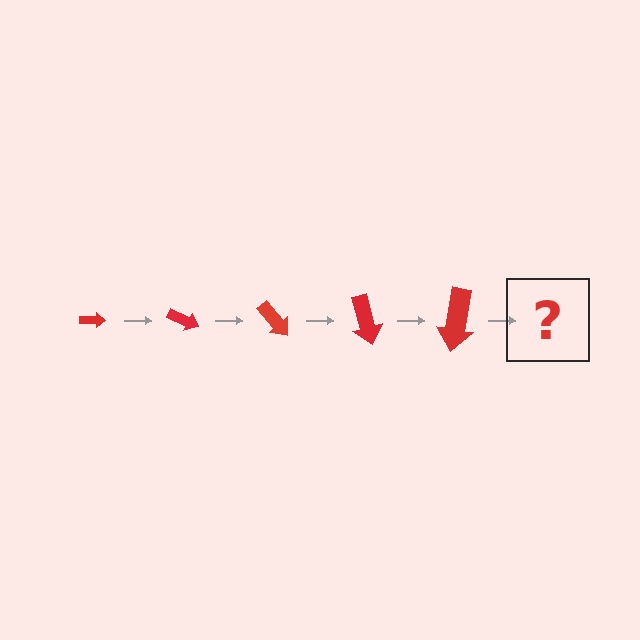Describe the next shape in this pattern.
It should be an arrow, larger than the previous one and rotated 125 degrees from the start.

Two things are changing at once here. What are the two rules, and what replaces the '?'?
The two rules are that the arrow grows larger each step and it rotates 25 degrees each step. The '?' should be an arrow, larger than the previous one and rotated 125 degrees from the start.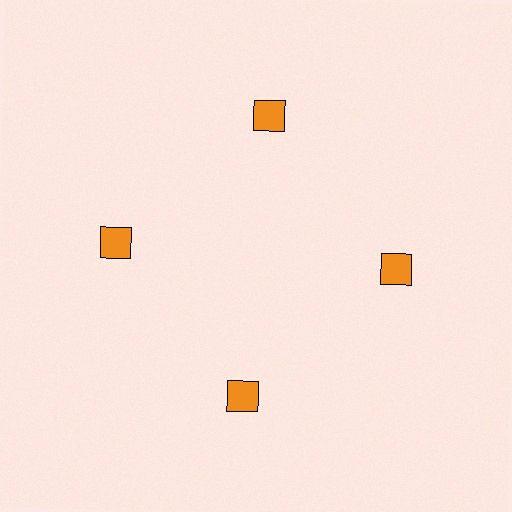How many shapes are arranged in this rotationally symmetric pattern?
There are 4 shapes, arranged in 4 groups of 1.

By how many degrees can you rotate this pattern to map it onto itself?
The pattern maps onto itself every 90 degrees of rotation.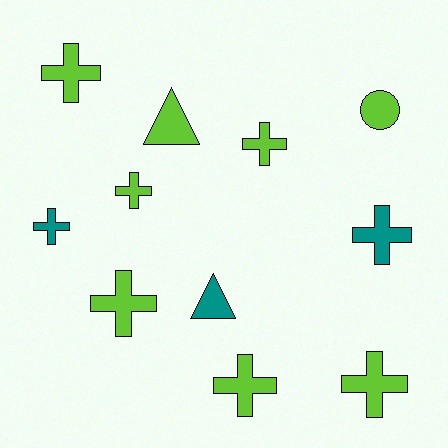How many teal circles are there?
There are no teal circles.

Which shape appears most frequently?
Cross, with 8 objects.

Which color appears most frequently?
Lime, with 8 objects.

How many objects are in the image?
There are 11 objects.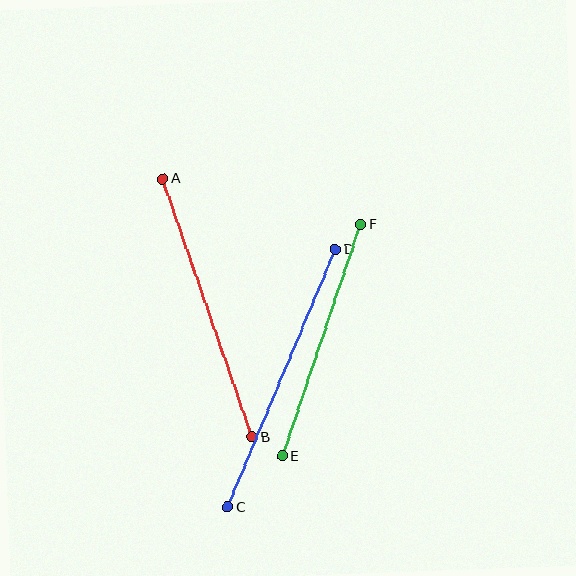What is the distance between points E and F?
The distance is approximately 245 pixels.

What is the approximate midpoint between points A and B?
The midpoint is at approximately (207, 308) pixels.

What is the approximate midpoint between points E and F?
The midpoint is at approximately (321, 340) pixels.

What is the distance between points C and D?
The distance is approximately 279 pixels.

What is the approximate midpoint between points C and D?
The midpoint is at approximately (282, 378) pixels.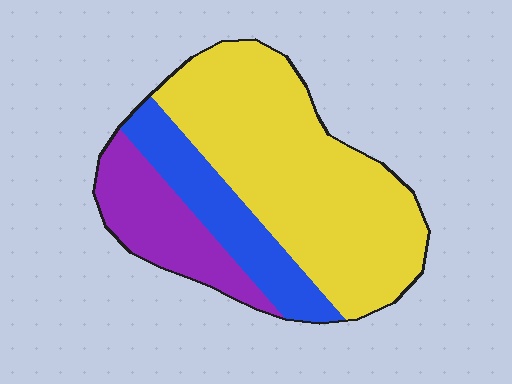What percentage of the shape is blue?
Blue takes up about one fifth (1/5) of the shape.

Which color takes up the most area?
Yellow, at roughly 60%.